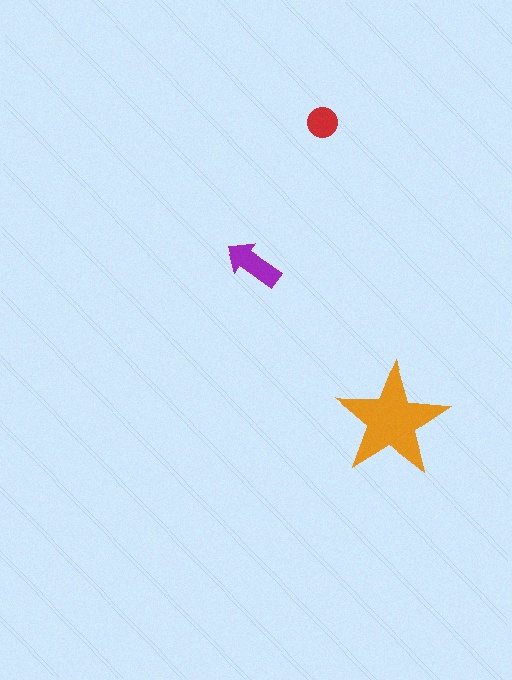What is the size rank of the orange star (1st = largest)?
1st.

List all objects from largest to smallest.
The orange star, the purple arrow, the red circle.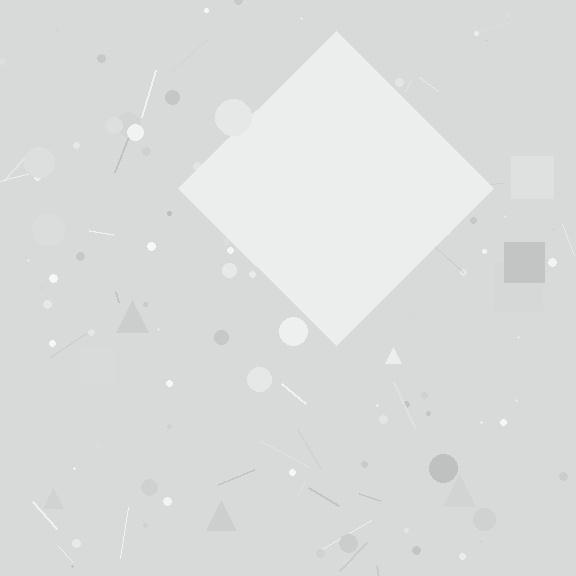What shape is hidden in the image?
A diamond is hidden in the image.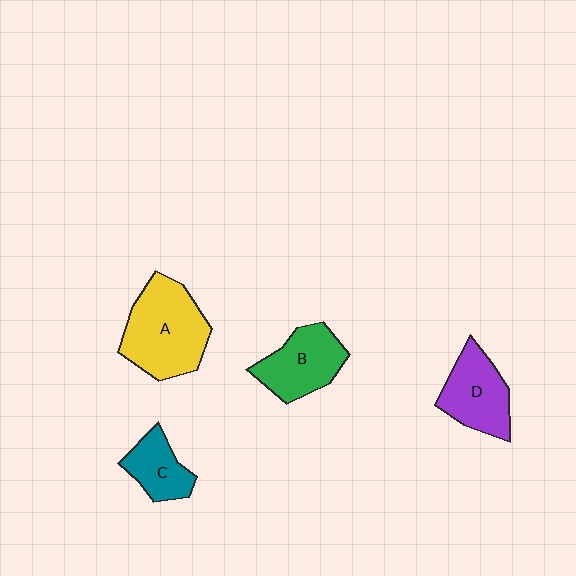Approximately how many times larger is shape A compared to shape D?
Approximately 1.4 times.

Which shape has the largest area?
Shape A (yellow).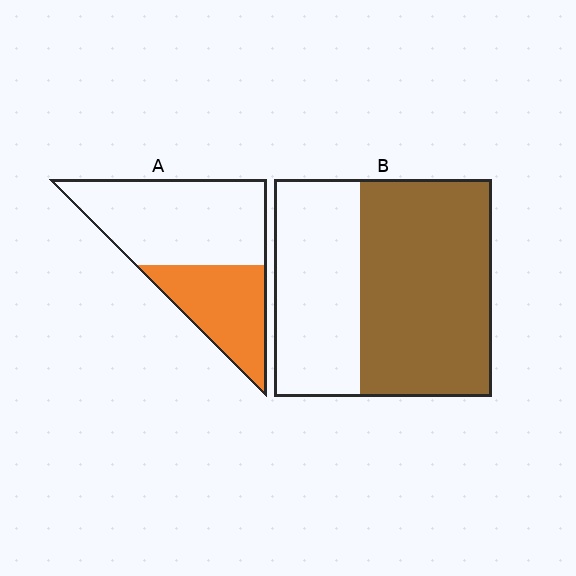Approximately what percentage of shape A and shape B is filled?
A is approximately 35% and B is approximately 60%.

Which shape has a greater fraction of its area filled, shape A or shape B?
Shape B.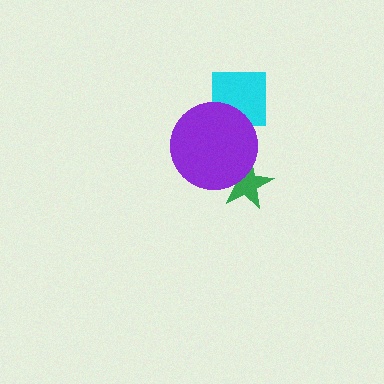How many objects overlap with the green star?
1 object overlaps with the green star.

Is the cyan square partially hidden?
Yes, it is partially covered by another shape.